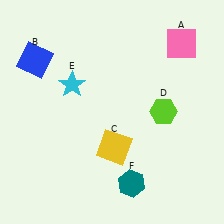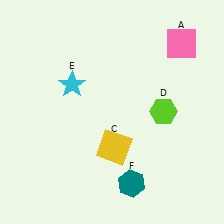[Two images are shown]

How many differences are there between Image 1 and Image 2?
There is 1 difference between the two images.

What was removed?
The blue square (B) was removed in Image 2.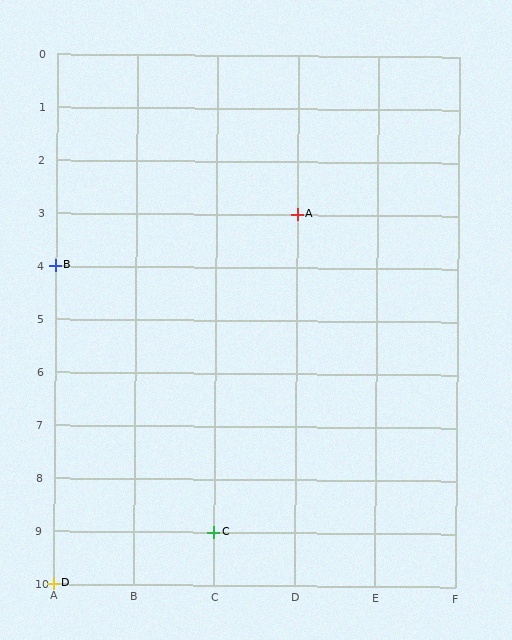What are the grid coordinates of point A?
Point A is at grid coordinates (D, 3).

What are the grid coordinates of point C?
Point C is at grid coordinates (C, 9).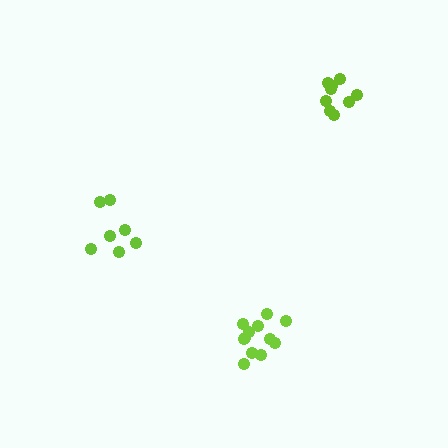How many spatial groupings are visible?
There are 3 spatial groupings.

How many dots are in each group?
Group 1: 7 dots, Group 2: 9 dots, Group 3: 12 dots (28 total).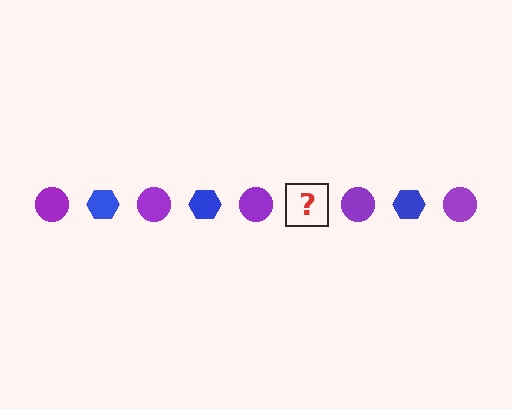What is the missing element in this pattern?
The missing element is a blue hexagon.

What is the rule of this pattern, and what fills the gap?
The rule is that the pattern alternates between purple circle and blue hexagon. The gap should be filled with a blue hexagon.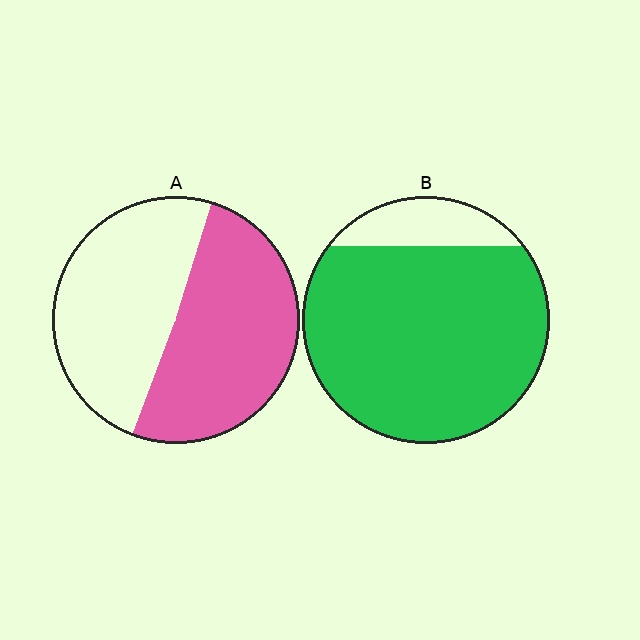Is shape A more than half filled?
Roughly half.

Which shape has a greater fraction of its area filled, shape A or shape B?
Shape B.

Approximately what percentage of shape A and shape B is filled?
A is approximately 50% and B is approximately 85%.